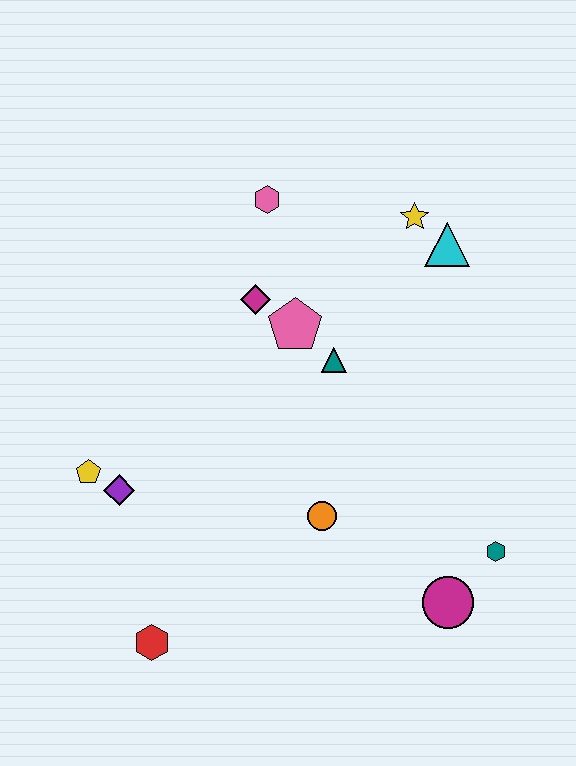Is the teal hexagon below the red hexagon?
No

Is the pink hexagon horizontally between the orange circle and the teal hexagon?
No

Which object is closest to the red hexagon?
The purple diamond is closest to the red hexagon.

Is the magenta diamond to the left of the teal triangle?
Yes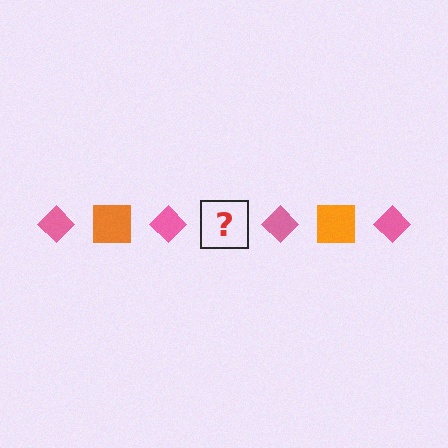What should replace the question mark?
The question mark should be replaced with an orange square.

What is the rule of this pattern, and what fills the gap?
The rule is that the pattern alternates between pink diamond and orange square. The gap should be filled with an orange square.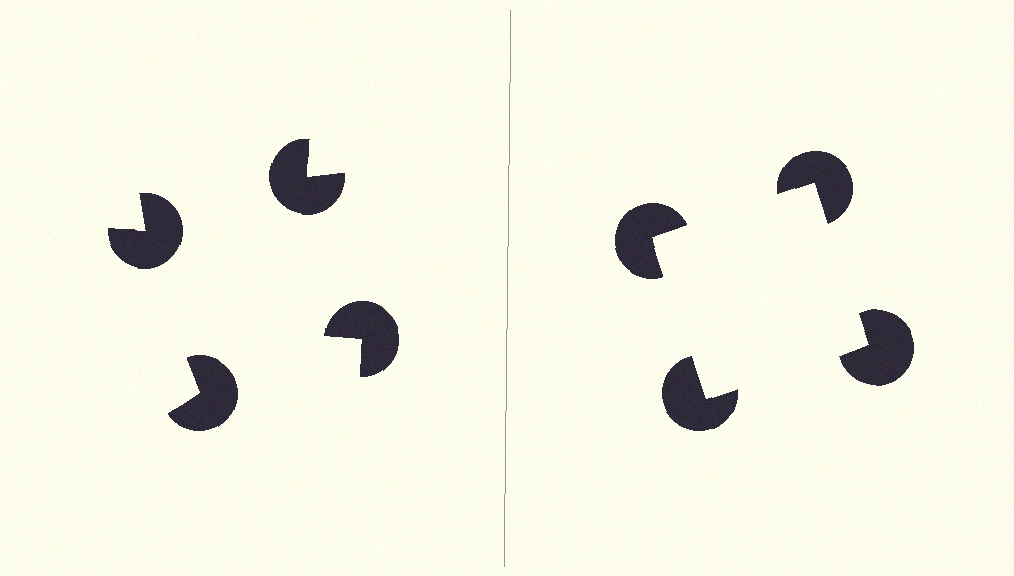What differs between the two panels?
The pac-man discs are positioned identically on both sides; only the wedge orientations differ. On the right they align to a square; on the left they are misaligned.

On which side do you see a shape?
An illusory square appears on the right side. On the left side the wedge cuts are rotated, so no coherent shape forms.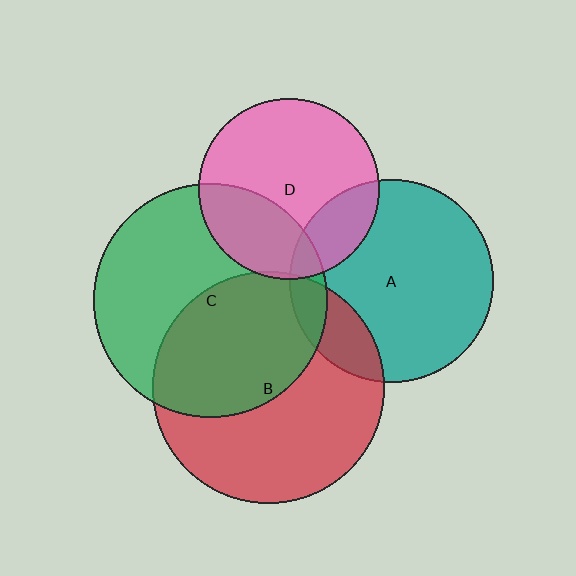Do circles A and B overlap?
Yes.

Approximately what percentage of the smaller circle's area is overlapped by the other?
Approximately 15%.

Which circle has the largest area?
Circle C (green).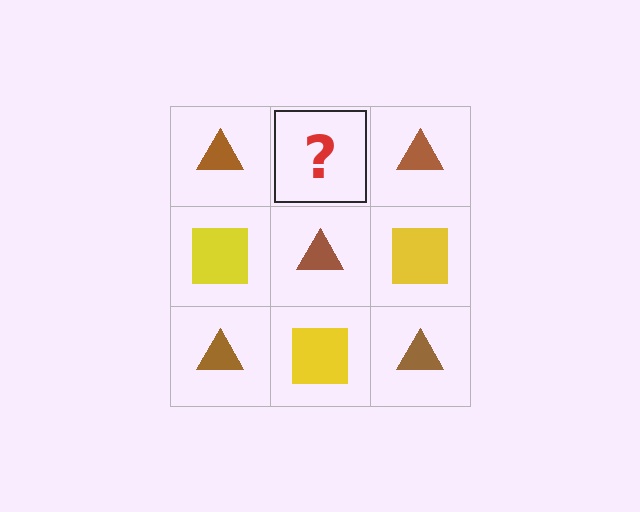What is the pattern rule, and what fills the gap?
The rule is that it alternates brown triangle and yellow square in a checkerboard pattern. The gap should be filled with a yellow square.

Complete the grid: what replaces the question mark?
The question mark should be replaced with a yellow square.